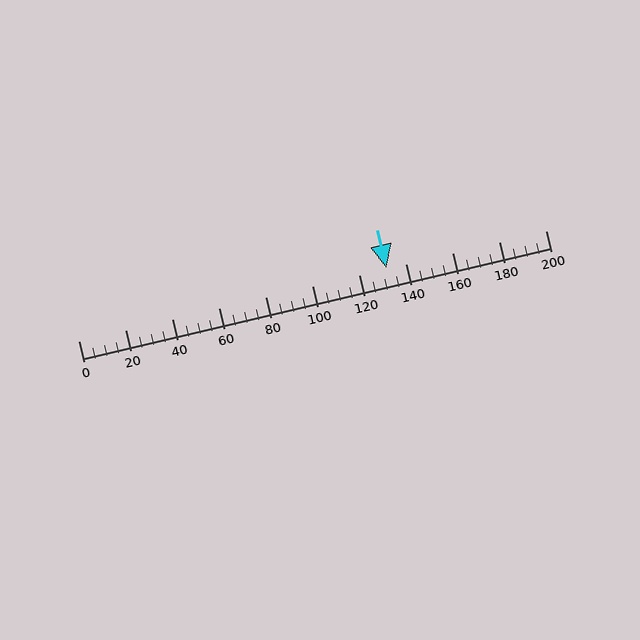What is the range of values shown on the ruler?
The ruler shows values from 0 to 200.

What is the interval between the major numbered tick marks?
The major tick marks are spaced 20 units apart.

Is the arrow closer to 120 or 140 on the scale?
The arrow is closer to 140.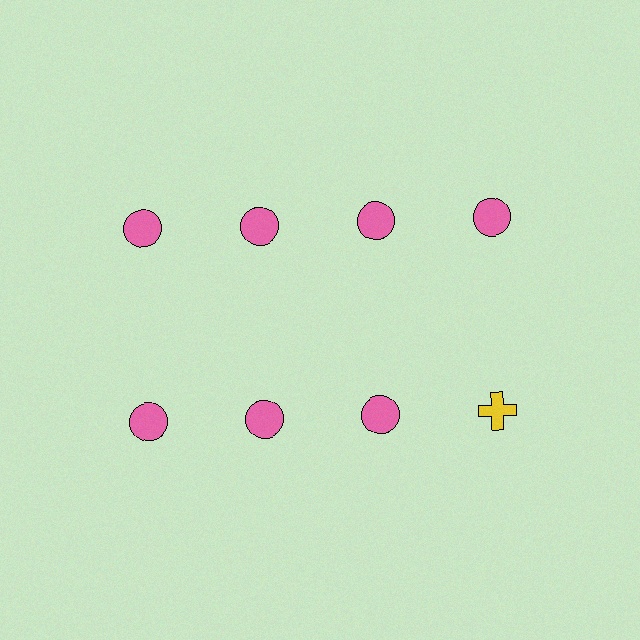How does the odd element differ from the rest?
It differs in both color (yellow instead of pink) and shape (cross instead of circle).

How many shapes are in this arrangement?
There are 8 shapes arranged in a grid pattern.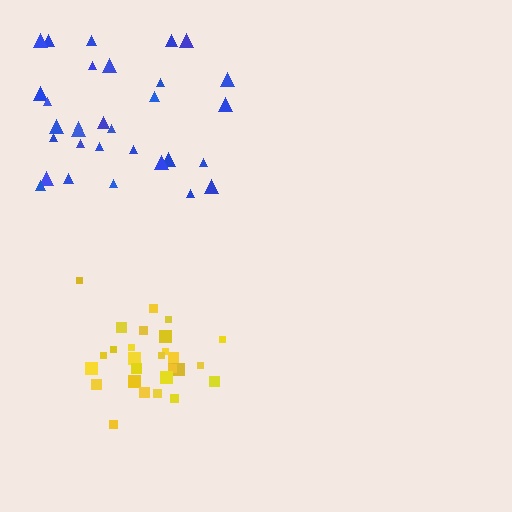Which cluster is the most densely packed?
Yellow.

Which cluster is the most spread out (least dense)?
Blue.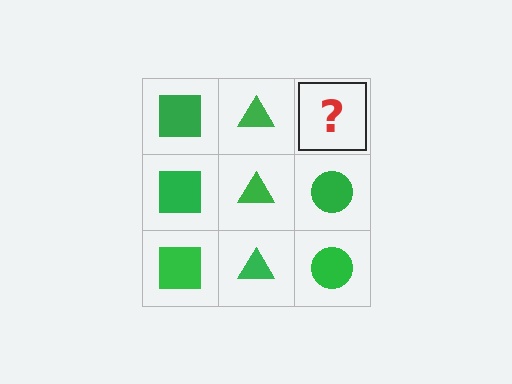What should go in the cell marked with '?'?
The missing cell should contain a green circle.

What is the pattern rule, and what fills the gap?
The rule is that each column has a consistent shape. The gap should be filled with a green circle.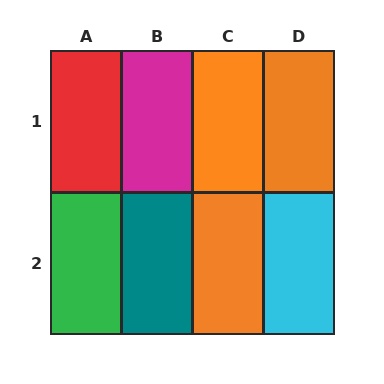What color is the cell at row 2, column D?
Cyan.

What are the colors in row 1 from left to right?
Red, magenta, orange, orange.